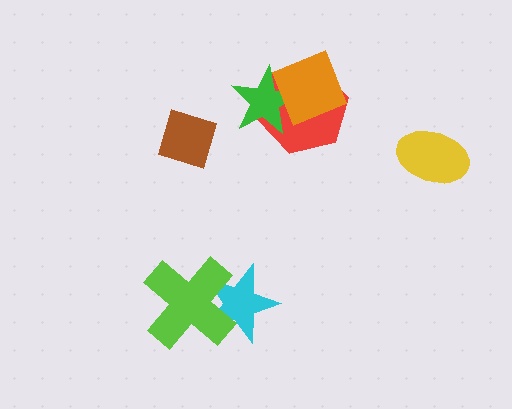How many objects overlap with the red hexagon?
2 objects overlap with the red hexagon.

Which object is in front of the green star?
The orange square is in front of the green star.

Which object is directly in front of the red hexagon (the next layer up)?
The green star is directly in front of the red hexagon.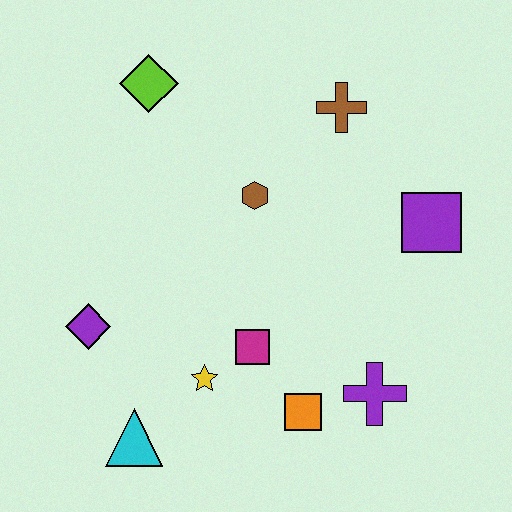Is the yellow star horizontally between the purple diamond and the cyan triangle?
No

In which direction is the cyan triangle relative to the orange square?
The cyan triangle is to the left of the orange square.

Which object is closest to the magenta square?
The yellow star is closest to the magenta square.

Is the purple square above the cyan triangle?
Yes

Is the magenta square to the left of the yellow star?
No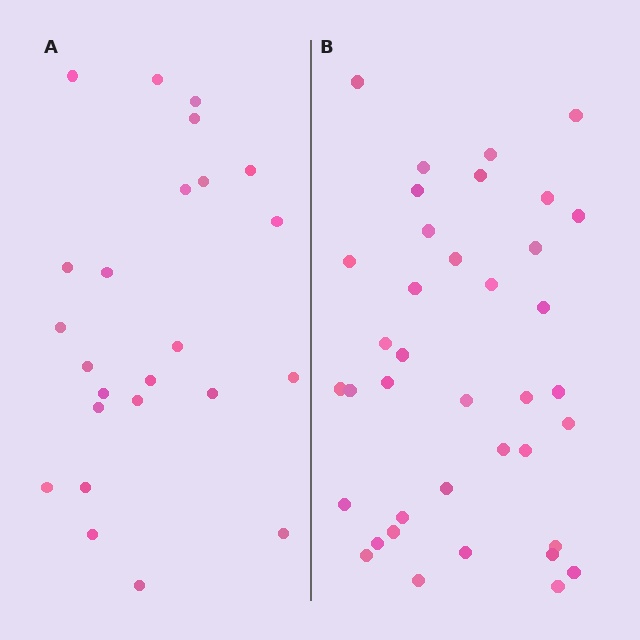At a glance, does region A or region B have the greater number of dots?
Region B (the right region) has more dots.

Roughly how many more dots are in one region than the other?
Region B has approximately 15 more dots than region A.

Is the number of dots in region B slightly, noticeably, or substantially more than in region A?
Region B has substantially more. The ratio is roughly 1.6 to 1.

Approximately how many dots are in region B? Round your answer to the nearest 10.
About 40 dots. (The exact count is 38, which rounds to 40.)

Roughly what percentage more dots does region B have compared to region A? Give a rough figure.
About 60% more.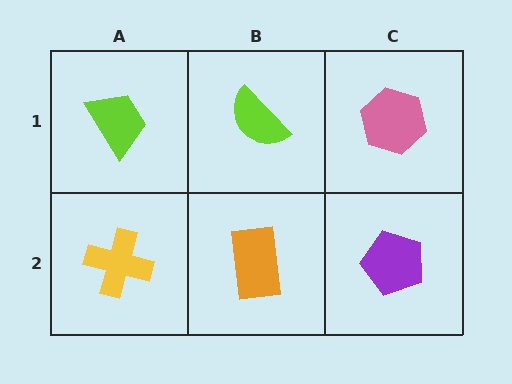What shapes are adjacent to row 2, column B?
A lime semicircle (row 1, column B), a yellow cross (row 2, column A), a purple pentagon (row 2, column C).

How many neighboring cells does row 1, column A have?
2.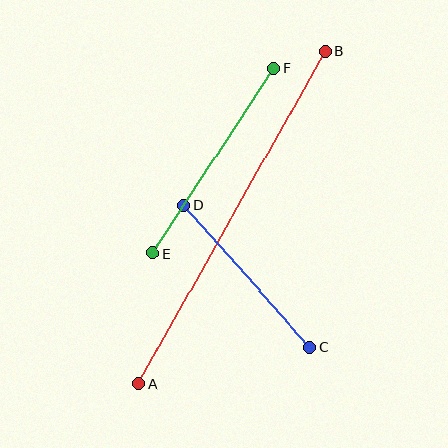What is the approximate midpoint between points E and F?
The midpoint is at approximately (213, 161) pixels.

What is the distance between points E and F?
The distance is approximately 221 pixels.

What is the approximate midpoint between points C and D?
The midpoint is at approximately (247, 276) pixels.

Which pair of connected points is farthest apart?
Points A and B are farthest apart.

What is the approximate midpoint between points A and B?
The midpoint is at approximately (232, 218) pixels.